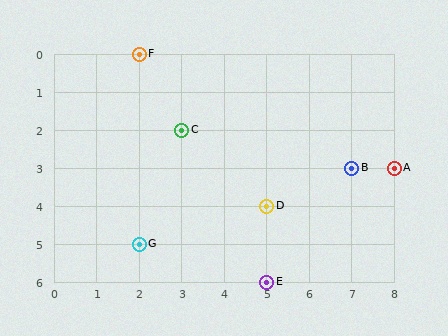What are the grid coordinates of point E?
Point E is at grid coordinates (5, 6).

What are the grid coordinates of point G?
Point G is at grid coordinates (2, 5).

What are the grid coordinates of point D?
Point D is at grid coordinates (5, 4).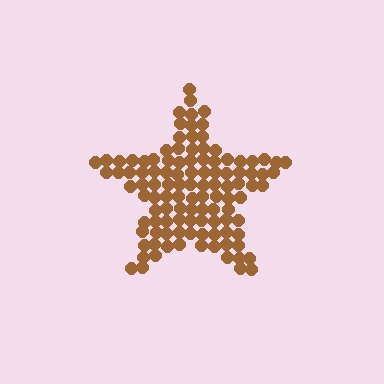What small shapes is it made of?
It is made of small circles.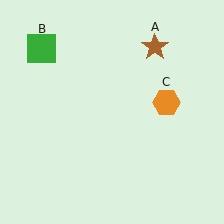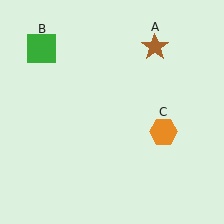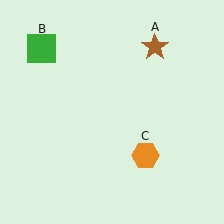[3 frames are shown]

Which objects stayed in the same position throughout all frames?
Brown star (object A) and green square (object B) remained stationary.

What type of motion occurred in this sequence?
The orange hexagon (object C) rotated clockwise around the center of the scene.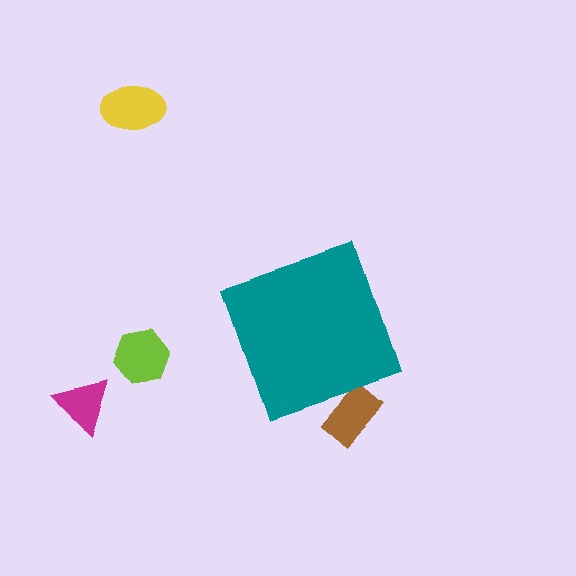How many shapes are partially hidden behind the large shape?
1 shape is partially hidden.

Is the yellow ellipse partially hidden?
No, the yellow ellipse is fully visible.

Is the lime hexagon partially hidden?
No, the lime hexagon is fully visible.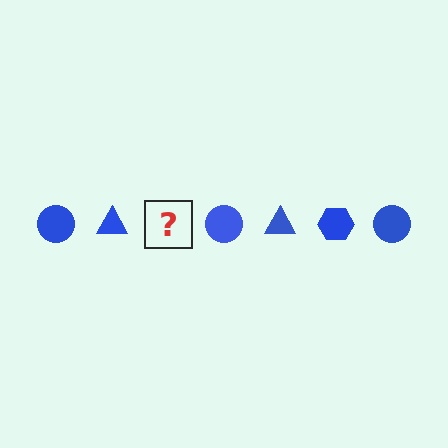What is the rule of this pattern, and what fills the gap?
The rule is that the pattern cycles through circle, triangle, hexagon shapes in blue. The gap should be filled with a blue hexagon.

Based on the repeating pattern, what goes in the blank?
The blank should be a blue hexagon.